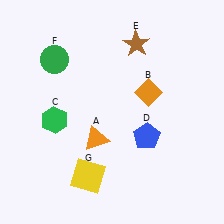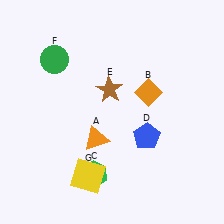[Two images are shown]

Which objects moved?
The objects that moved are: the green hexagon (C), the brown star (E).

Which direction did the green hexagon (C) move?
The green hexagon (C) moved down.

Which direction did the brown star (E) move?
The brown star (E) moved down.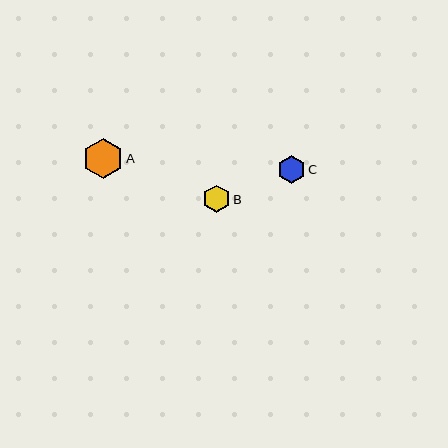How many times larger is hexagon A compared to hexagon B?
Hexagon A is approximately 1.5 times the size of hexagon B.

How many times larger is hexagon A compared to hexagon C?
Hexagon A is approximately 1.5 times the size of hexagon C.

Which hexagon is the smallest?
Hexagon C is the smallest with a size of approximately 27 pixels.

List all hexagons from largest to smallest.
From largest to smallest: A, B, C.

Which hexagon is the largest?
Hexagon A is the largest with a size of approximately 40 pixels.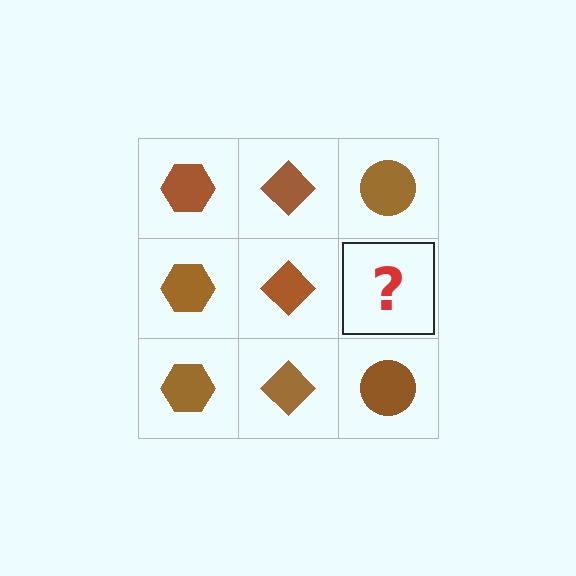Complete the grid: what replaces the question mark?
The question mark should be replaced with a brown circle.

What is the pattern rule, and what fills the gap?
The rule is that each column has a consistent shape. The gap should be filled with a brown circle.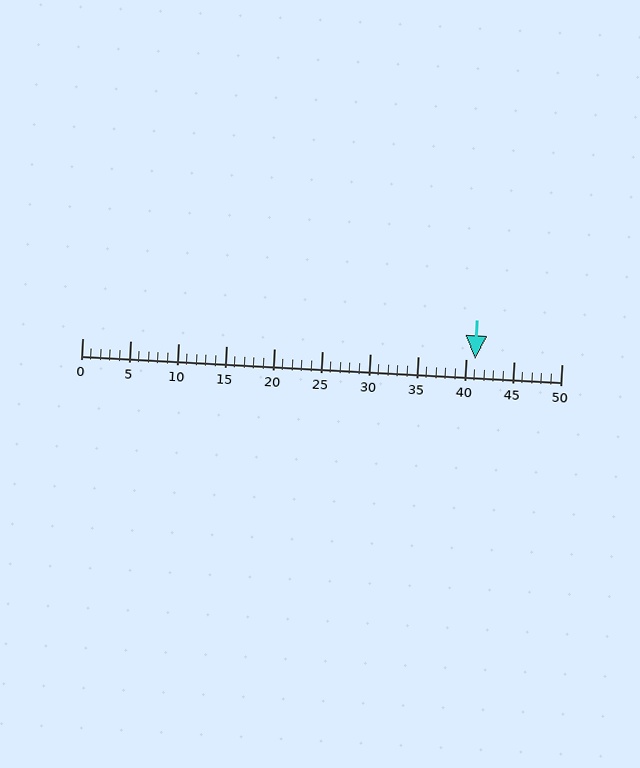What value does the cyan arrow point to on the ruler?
The cyan arrow points to approximately 41.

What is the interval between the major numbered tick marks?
The major tick marks are spaced 5 units apart.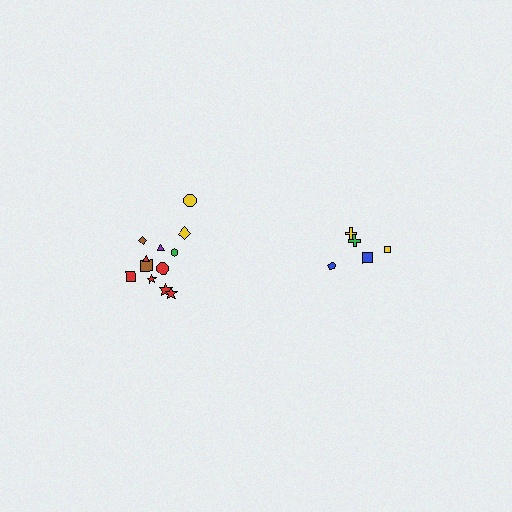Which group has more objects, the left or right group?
The left group.